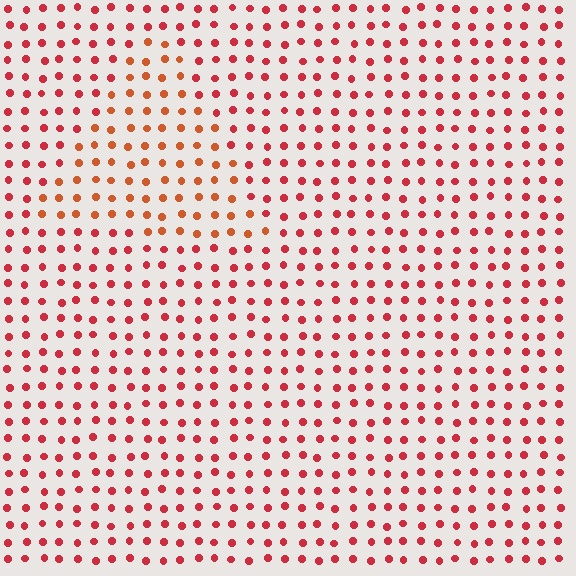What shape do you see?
I see a triangle.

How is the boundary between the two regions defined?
The boundary is defined purely by a slight shift in hue (about 24 degrees). Spacing, size, and orientation are identical on both sides.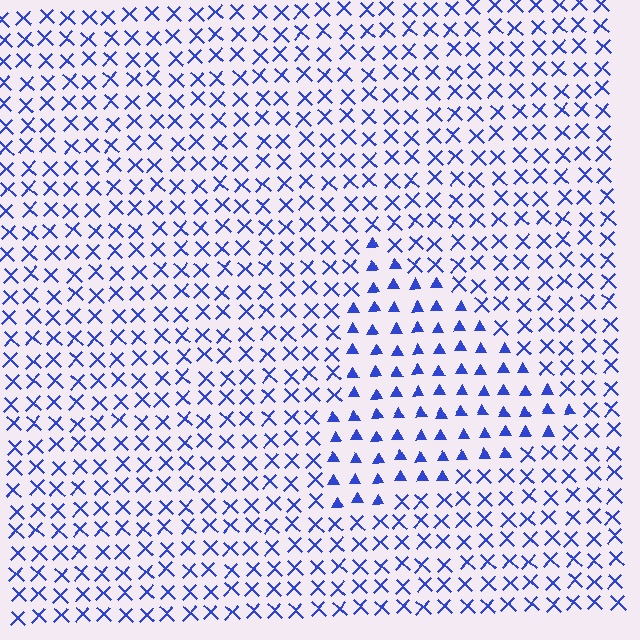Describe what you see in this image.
The image is filled with small blue elements arranged in a uniform grid. A triangle-shaped region contains triangles, while the surrounding area contains X marks. The boundary is defined purely by the change in element shape.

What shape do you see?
I see a triangle.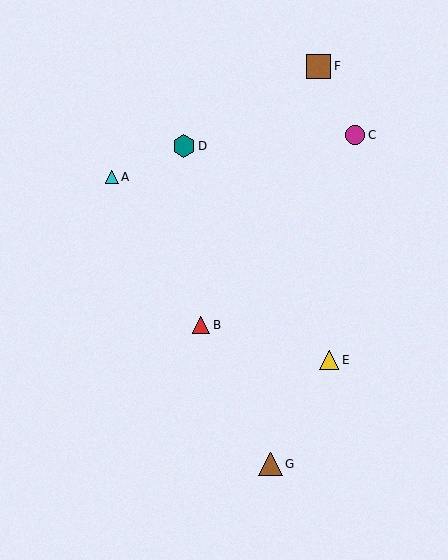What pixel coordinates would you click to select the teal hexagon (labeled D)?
Click at (184, 146) to select the teal hexagon D.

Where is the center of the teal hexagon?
The center of the teal hexagon is at (184, 146).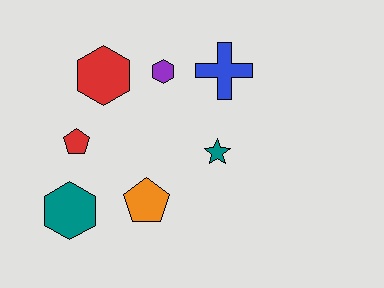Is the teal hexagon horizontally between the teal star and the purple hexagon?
No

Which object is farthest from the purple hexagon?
The teal hexagon is farthest from the purple hexagon.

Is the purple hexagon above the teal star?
Yes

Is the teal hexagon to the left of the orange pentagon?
Yes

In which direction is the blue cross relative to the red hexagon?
The blue cross is to the right of the red hexagon.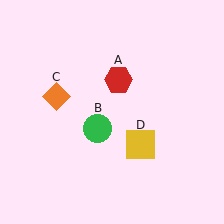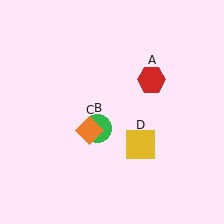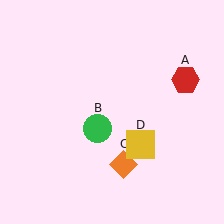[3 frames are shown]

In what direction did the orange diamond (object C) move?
The orange diamond (object C) moved down and to the right.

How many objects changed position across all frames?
2 objects changed position: red hexagon (object A), orange diamond (object C).